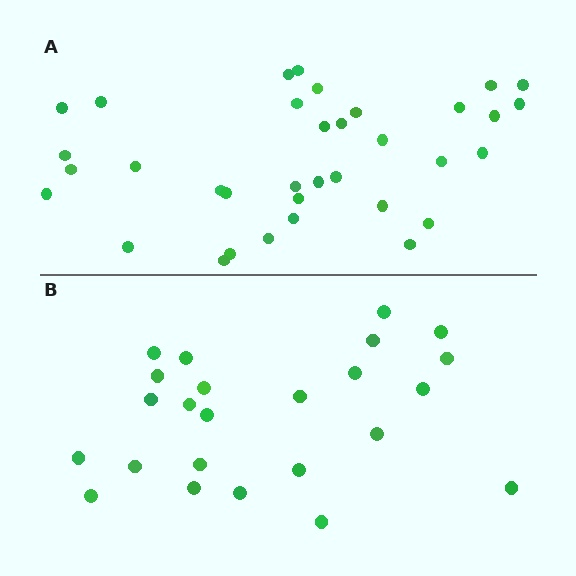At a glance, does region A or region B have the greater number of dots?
Region A (the top region) has more dots.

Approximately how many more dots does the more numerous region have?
Region A has roughly 12 or so more dots than region B.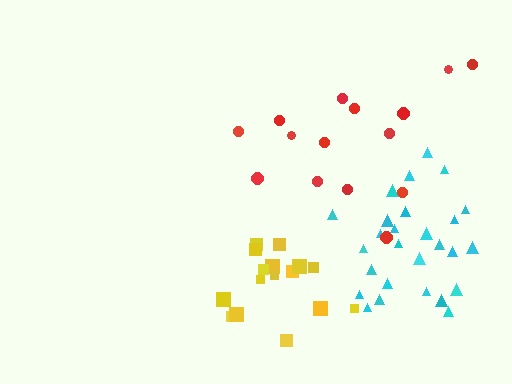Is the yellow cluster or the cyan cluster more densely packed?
Cyan.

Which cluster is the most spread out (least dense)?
Red.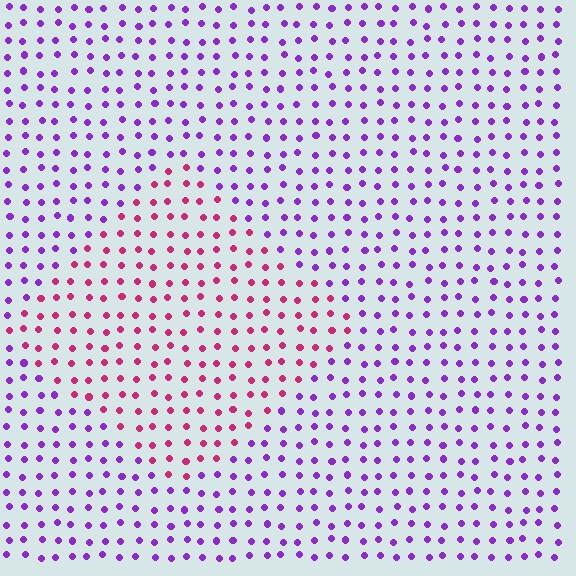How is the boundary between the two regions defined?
The boundary is defined purely by a slight shift in hue (about 55 degrees). Spacing, size, and orientation are identical on both sides.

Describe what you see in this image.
The image is filled with small purple elements in a uniform arrangement. A diamond-shaped region is visible where the elements are tinted to a slightly different hue, forming a subtle color boundary.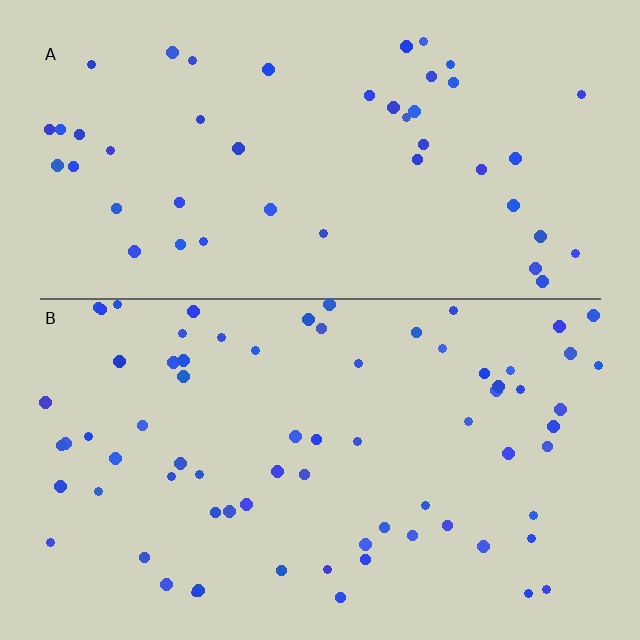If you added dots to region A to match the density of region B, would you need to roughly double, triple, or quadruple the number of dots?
Approximately double.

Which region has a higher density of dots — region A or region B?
B (the bottom).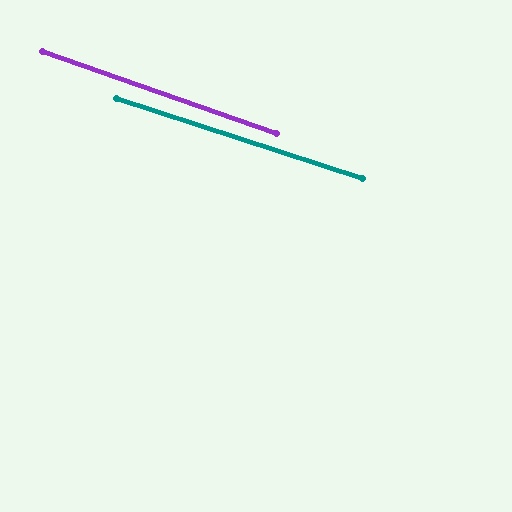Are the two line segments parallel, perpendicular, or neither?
Parallel — their directions differ by only 1.2°.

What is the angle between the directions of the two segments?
Approximately 1 degree.